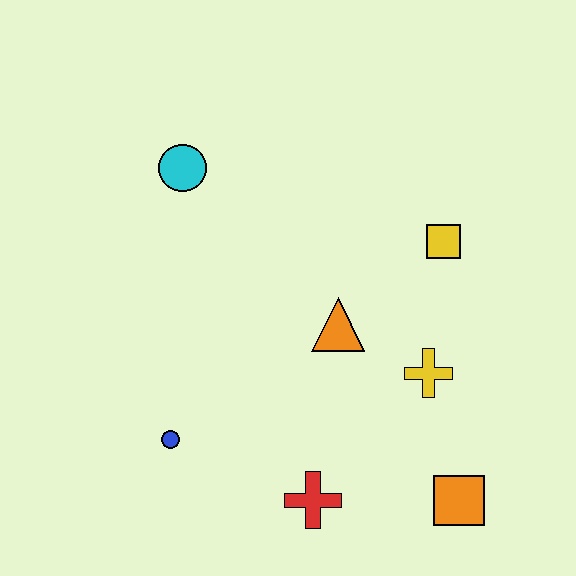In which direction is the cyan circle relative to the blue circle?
The cyan circle is above the blue circle.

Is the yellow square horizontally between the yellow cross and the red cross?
No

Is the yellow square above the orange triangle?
Yes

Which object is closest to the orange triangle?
The yellow cross is closest to the orange triangle.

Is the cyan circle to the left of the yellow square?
Yes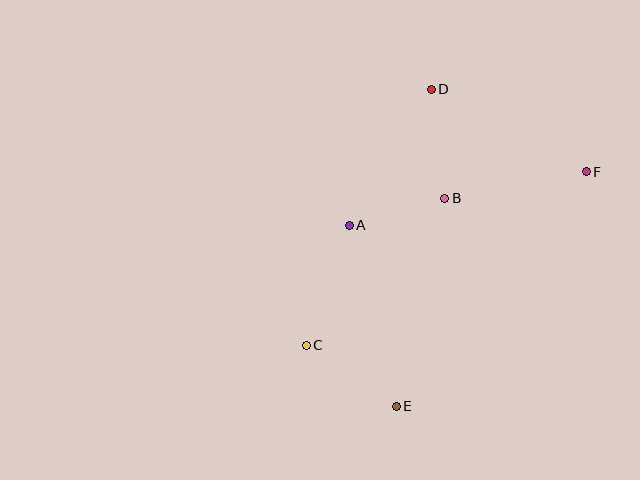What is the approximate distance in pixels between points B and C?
The distance between B and C is approximately 202 pixels.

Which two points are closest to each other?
Points A and B are closest to each other.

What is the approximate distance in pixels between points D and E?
The distance between D and E is approximately 319 pixels.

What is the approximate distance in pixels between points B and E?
The distance between B and E is approximately 214 pixels.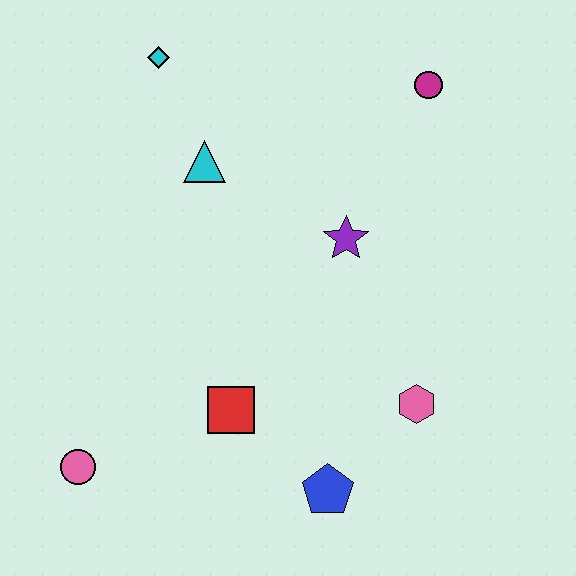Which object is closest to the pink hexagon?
The blue pentagon is closest to the pink hexagon.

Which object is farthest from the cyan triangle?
The blue pentagon is farthest from the cyan triangle.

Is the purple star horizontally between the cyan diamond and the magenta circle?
Yes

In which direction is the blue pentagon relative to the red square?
The blue pentagon is to the right of the red square.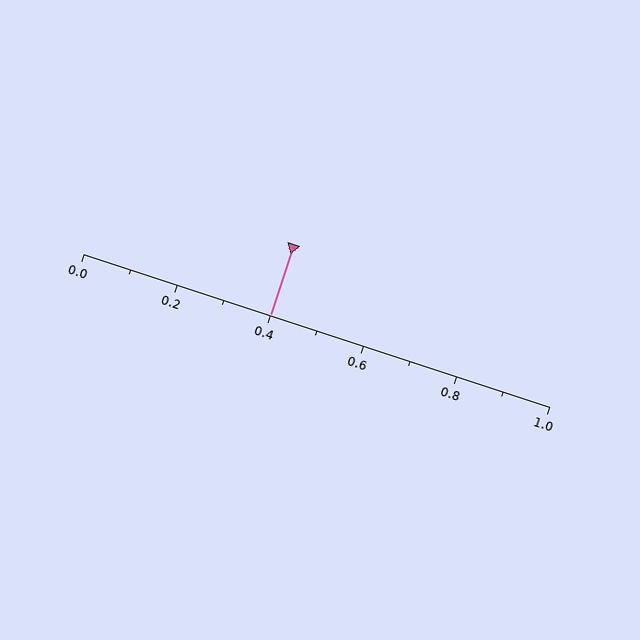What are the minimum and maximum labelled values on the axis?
The axis runs from 0.0 to 1.0.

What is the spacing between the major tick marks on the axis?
The major ticks are spaced 0.2 apart.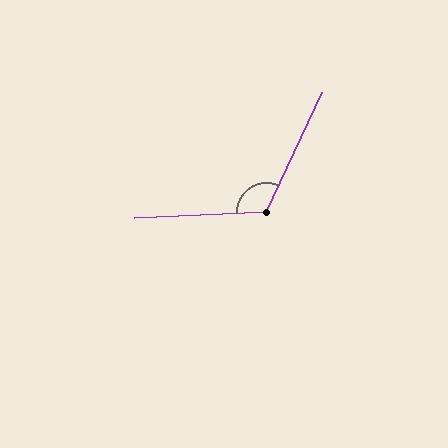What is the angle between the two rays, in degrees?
Approximately 118 degrees.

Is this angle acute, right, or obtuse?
It is obtuse.